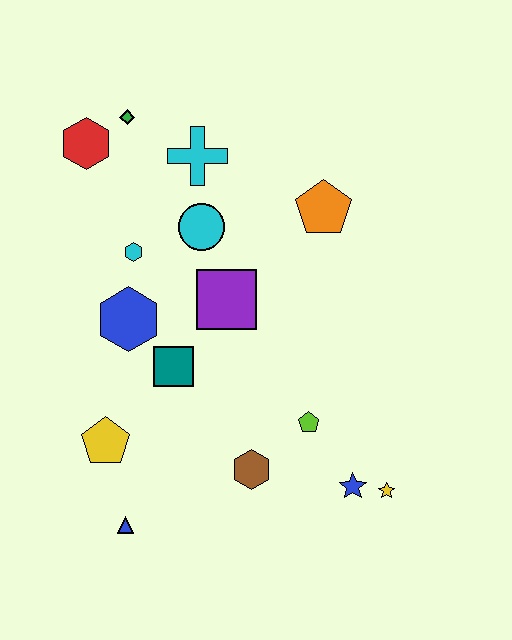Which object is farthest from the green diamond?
The yellow star is farthest from the green diamond.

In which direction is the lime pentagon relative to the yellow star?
The lime pentagon is to the left of the yellow star.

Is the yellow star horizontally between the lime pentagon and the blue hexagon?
No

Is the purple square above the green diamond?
No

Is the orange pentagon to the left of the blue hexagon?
No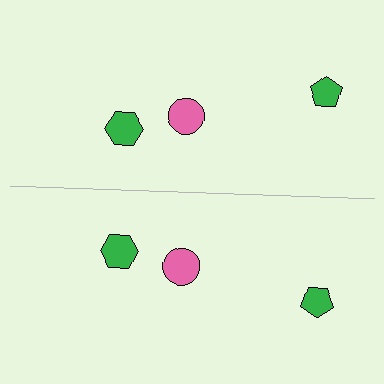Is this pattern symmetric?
Yes, this pattern has bilateral (reflection) symmetry.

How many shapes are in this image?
There are 6 shapes in this image.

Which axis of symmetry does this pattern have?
The pattern has a horizontal axis of symmetry running through the center of the image.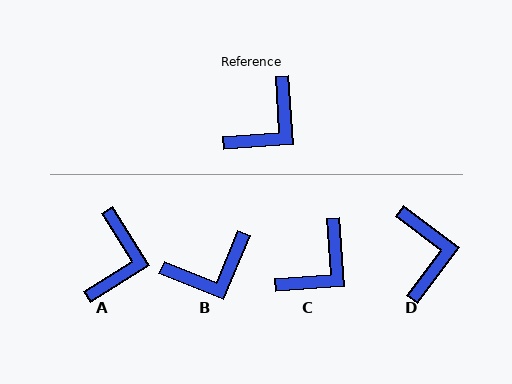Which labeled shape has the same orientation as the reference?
C.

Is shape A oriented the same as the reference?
No, it is off by about 29 degrees.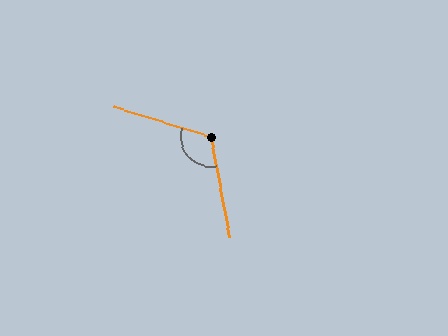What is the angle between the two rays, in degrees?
Approximately 117 degrees.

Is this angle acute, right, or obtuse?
It is obtuse.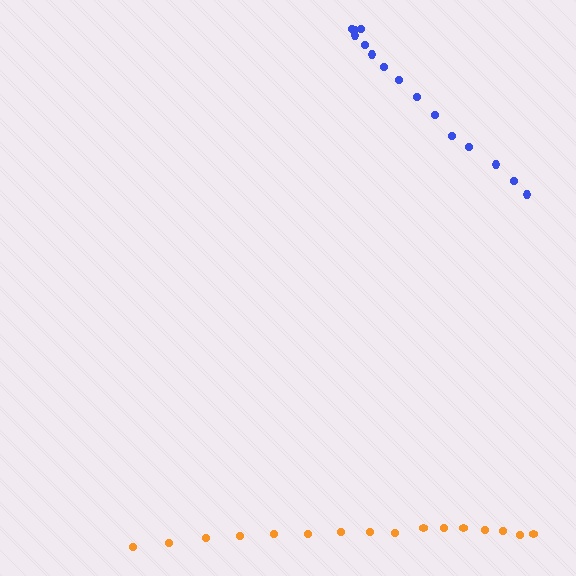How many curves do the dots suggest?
There are 2 distinct paths.